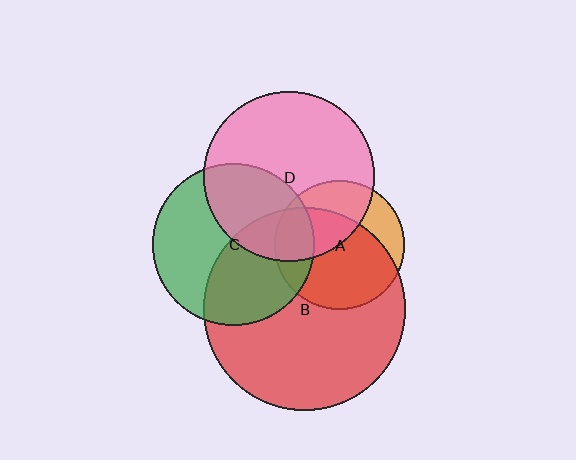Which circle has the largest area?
Circle B (red).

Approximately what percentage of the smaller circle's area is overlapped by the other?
Approximately 40%.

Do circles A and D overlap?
Yes.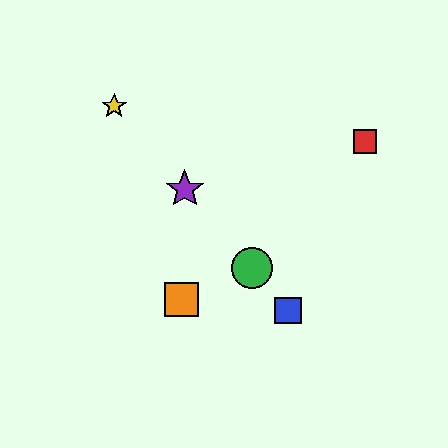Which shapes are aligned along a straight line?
The blue square, the green circle, the yellow star, the purple star are aligned along a straight line.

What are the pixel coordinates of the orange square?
The orange square is at (181, 300).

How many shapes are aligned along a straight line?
4 shapes (the blue square, the green circle, the yellow star, the purple star) are aligned along a straight line.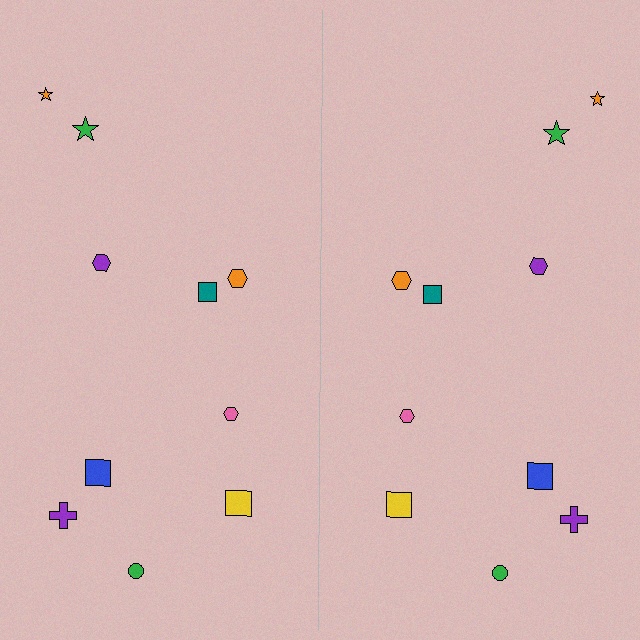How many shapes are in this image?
There are 20 shapes in this image.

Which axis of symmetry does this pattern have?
The pattern has a vertical axis of symmetry running through the center of the image.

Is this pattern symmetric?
Yes, this pattern has bilateral (reflection) symmetry.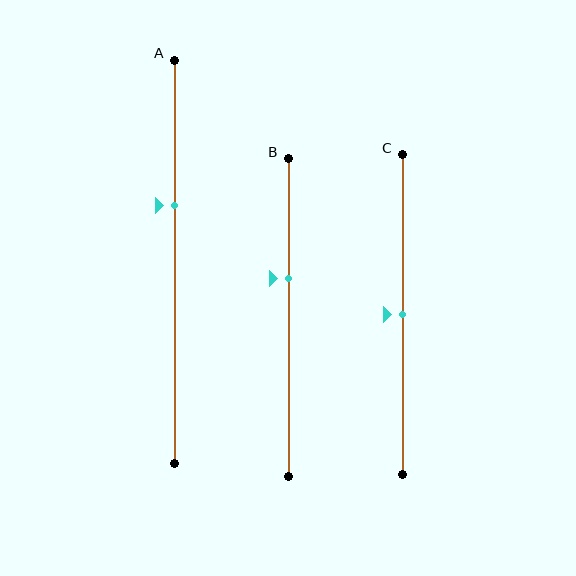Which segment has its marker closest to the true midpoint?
Segment C has its marker closest to the true midpoint.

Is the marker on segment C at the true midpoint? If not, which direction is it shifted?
Yes, the marker on segment C is at the true midpoint.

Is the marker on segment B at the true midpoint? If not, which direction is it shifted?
No, the marker on segment B is shifted upward by about 12% of the segment length.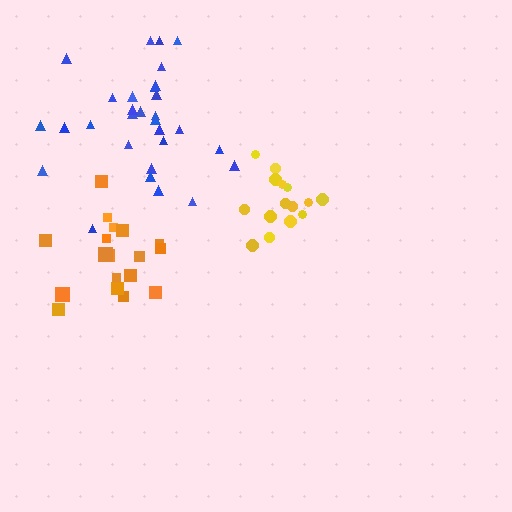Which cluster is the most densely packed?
Yellow.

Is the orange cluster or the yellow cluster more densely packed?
Yellow.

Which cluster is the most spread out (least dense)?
Blue.